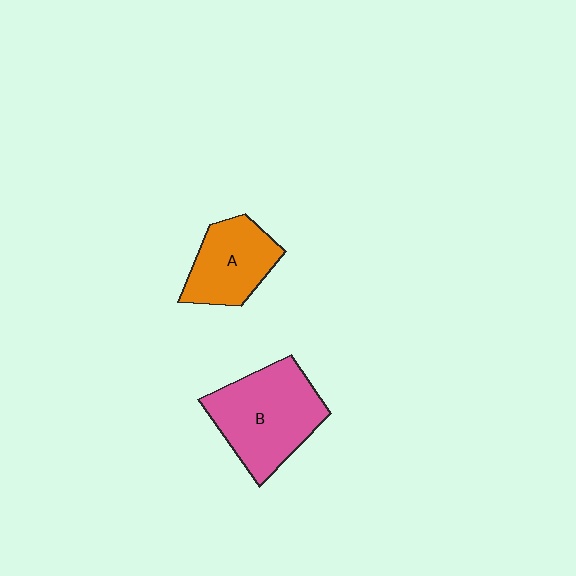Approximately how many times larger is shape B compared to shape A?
Approximately 1.5 times.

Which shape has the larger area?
Shape B (pink).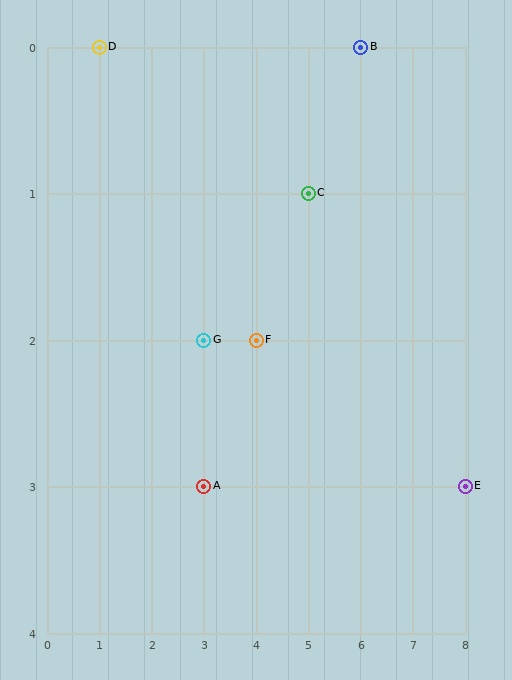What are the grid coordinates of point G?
Point G is at grid coordinates (3, 2).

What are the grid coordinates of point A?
Point A is at grid coordinates (3, 3).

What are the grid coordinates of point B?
Point B is at grid coordinates (6, 0).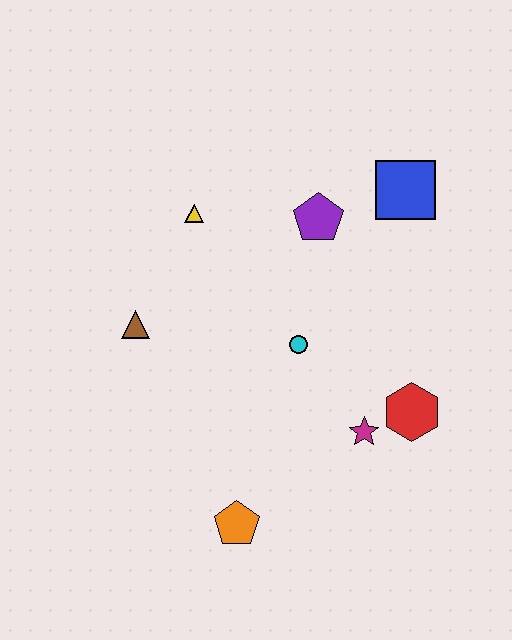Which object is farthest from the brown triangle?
The blue square is farthest from the brown triangle.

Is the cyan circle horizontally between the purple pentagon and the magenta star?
No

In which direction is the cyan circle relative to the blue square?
The cyan circle is below the blue square.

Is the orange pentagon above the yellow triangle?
No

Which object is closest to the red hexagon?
The magenta star is closest to the red hexagon.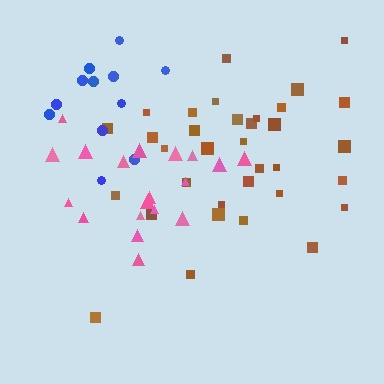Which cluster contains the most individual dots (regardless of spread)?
Brown (34).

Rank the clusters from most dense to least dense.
pink, brown, blue.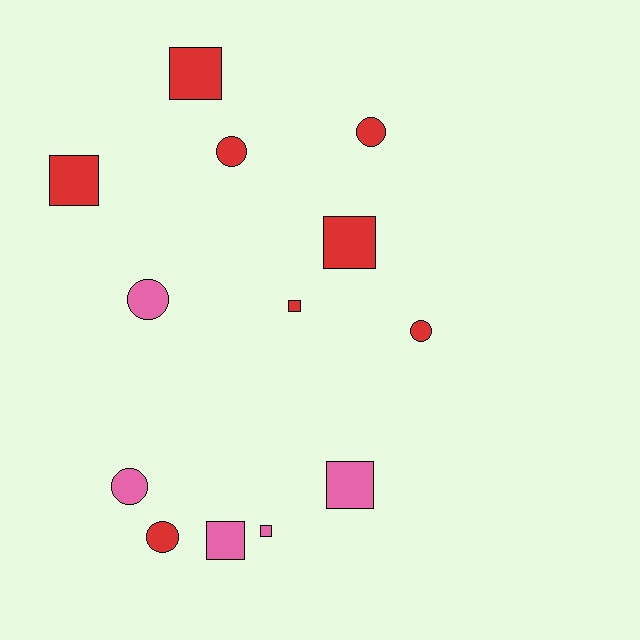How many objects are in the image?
There are 13 objects.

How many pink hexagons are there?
There are no pink hexagons.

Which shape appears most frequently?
Square, with 7 objects.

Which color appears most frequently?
Red, with 8 objects.